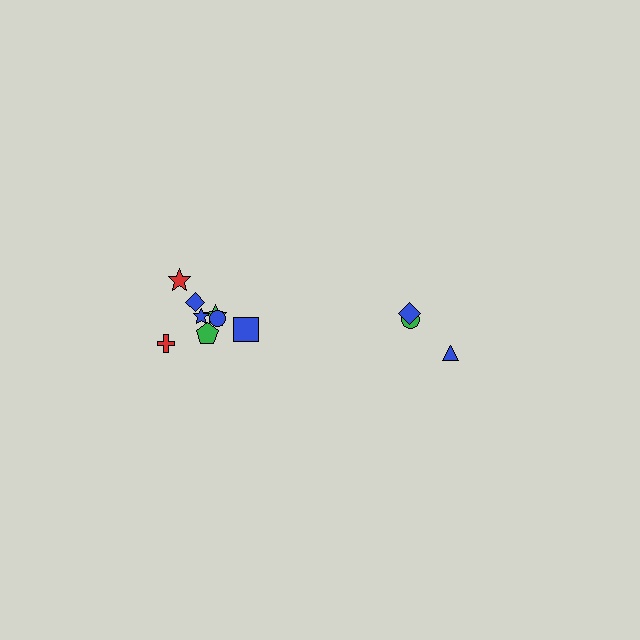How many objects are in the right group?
There are 3 objects.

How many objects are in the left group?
There are 8 objects.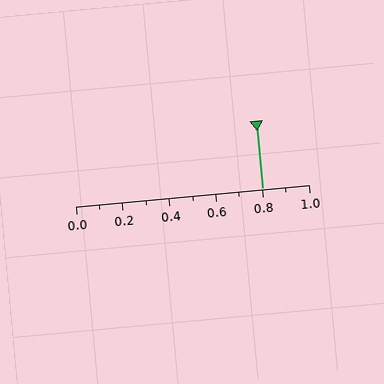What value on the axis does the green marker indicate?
The marker indicates approximately 0.8.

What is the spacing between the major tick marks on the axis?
The major ticks are spaced 0.2 apart.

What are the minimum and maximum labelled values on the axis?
The axis runs from 0.0 to 1.0.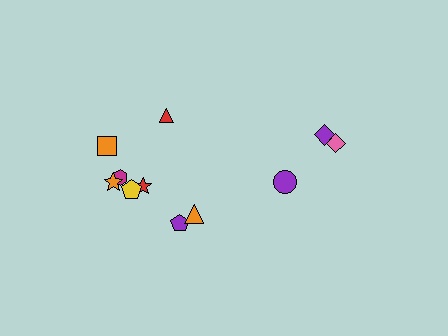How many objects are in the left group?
There are 8 objects.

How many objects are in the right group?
There are 3 objects.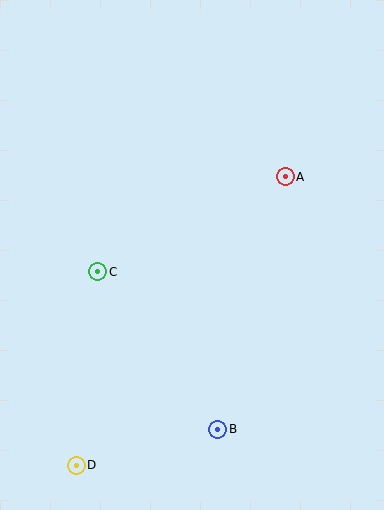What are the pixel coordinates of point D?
Point D is at (76, 465).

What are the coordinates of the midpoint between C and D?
The midpoint between C and D is at (87, 369).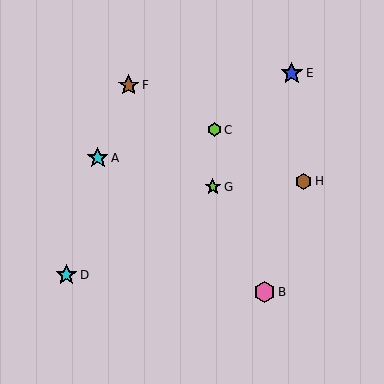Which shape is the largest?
The blue star (labeled E) is the largest.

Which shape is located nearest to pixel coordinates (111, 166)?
The cyan star (labeled A) at (98, 158) is nearest to that location.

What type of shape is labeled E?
Shape E is a blue star.